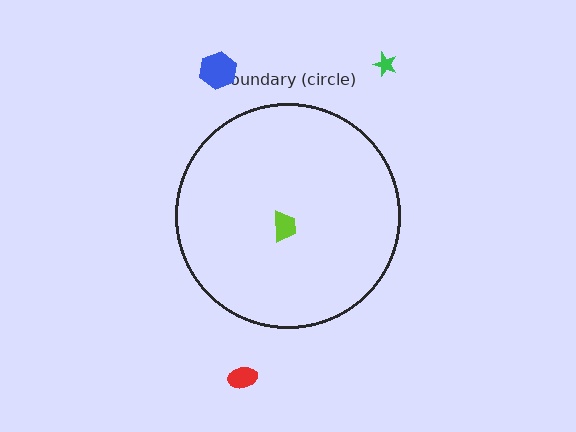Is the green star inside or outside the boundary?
Outside.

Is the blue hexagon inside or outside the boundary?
Outside.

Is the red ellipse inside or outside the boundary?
Outside.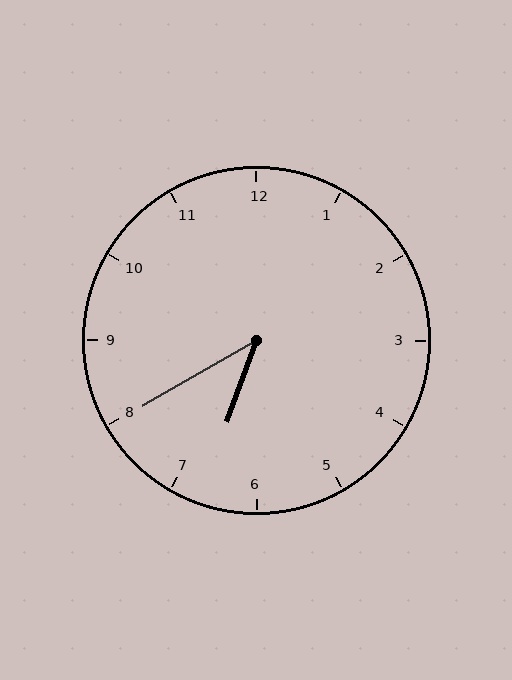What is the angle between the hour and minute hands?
Approximately 40 degrees.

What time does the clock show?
6:40.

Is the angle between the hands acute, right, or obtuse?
It is acute.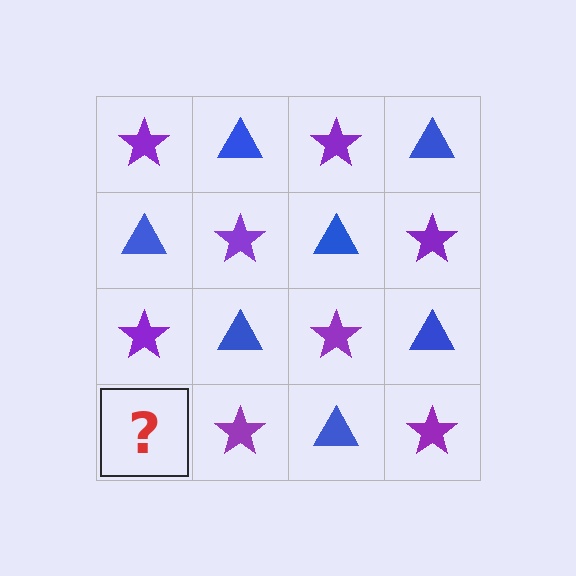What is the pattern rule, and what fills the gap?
The rule is that it alternates purple star and blue triangle in a checkerboard pattern. The gap should be filled with a blue triangle.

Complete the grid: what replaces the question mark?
The question mark should be replaced with a blue triangle.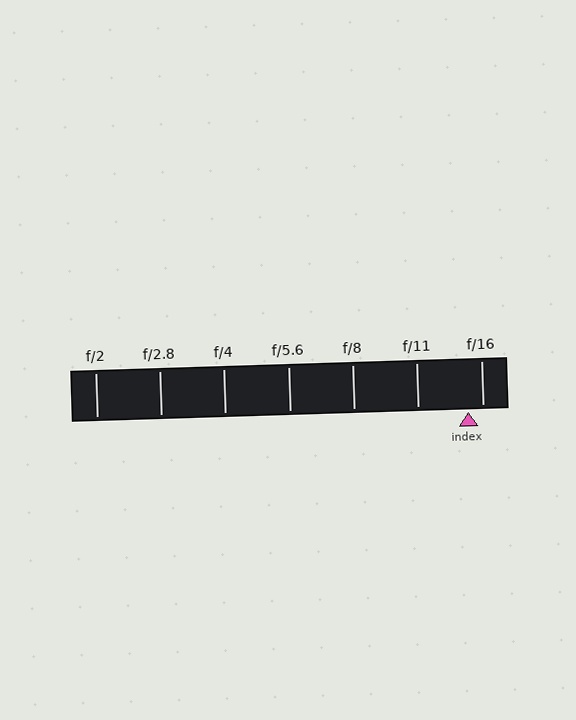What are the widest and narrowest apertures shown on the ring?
The widest aperture shown is f/2 and the narrowest is f/16.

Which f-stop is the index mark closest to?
The index mark is closest to f/16.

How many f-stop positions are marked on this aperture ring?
There are 7 f-stop positions marked.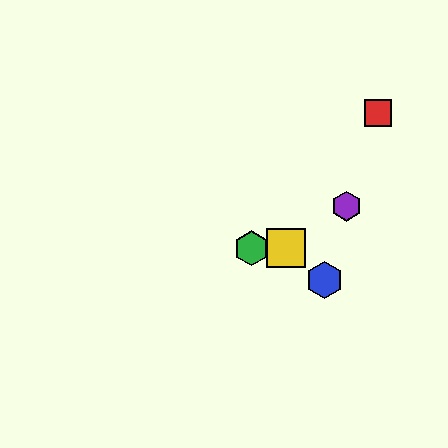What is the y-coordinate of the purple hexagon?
The purple hexagon is at y≈206.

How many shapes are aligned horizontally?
2 shapes (the green hexagon, the yellow square) are aligned horizontally.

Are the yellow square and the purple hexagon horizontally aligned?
No, the yellow square is at y≈248 and the purple hexagon is at y≈206.